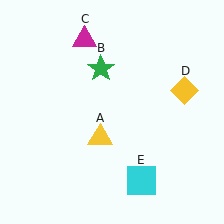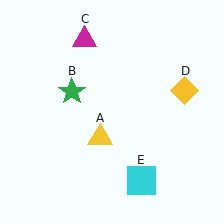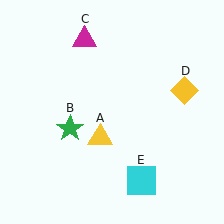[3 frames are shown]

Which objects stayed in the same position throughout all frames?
Yellow triangle (object A) and magenta triangle (object C) and yellow diamond (object D) and cyan square (object E) remained stationary.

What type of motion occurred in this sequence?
The green star (object B) rotated counterclockwise around the center of the scene.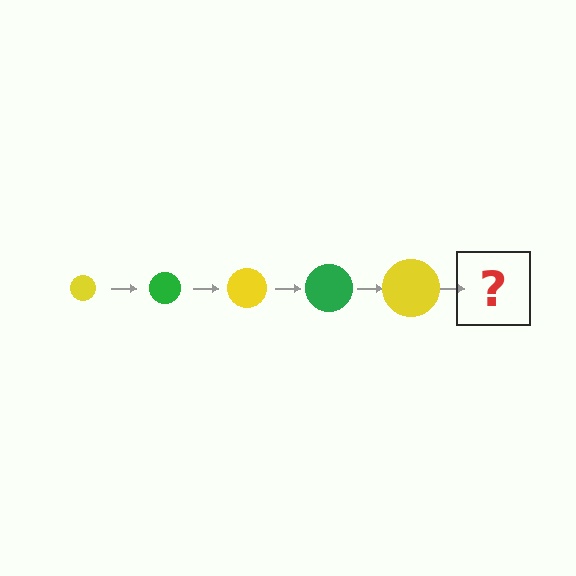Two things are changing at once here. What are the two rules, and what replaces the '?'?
The two rules are that the circle grows larger each step and the color cycles through yellow and green. The '?' should be a green circle, larger than the previous one.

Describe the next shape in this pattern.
It should be a green circle, larger than the previous one.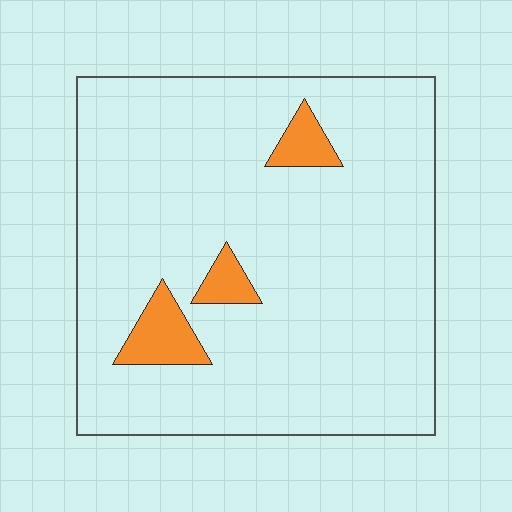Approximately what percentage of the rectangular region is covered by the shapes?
Approximately 5%.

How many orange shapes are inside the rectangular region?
3.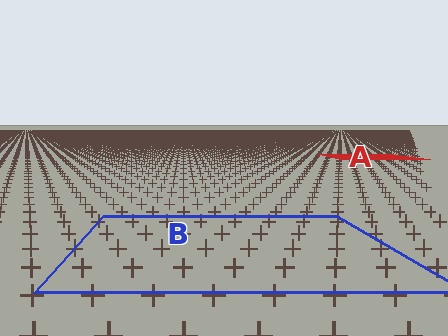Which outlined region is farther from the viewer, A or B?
Region A is farther from the viewer — the texture elements inside it appear smaller and more densely packed.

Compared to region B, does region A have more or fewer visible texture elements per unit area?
Region A has more texture elements per unit area — they are packed more densely because it is farther away.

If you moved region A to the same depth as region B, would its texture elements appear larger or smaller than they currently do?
They would appear larger. At a closer depth, the same texture elements are projected at a bigger on-screen size.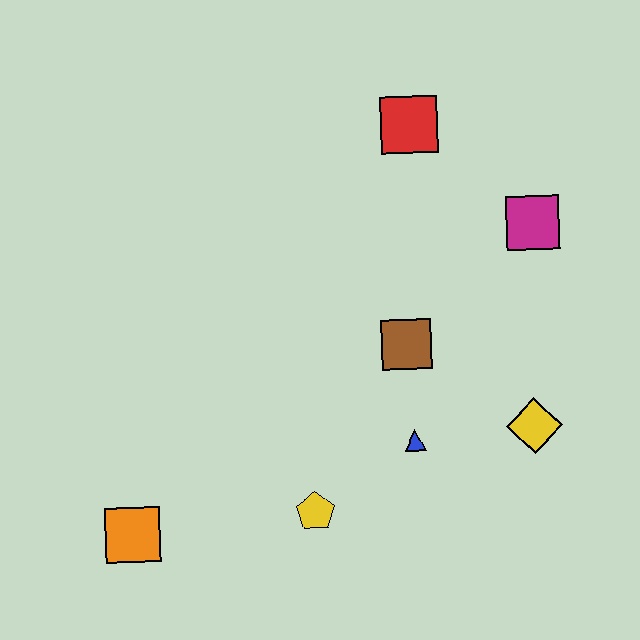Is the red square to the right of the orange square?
Yes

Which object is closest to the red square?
The magenta square is closest to the red square.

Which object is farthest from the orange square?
The magenta square is farthest from the orange square.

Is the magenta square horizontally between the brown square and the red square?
No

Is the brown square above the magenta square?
No